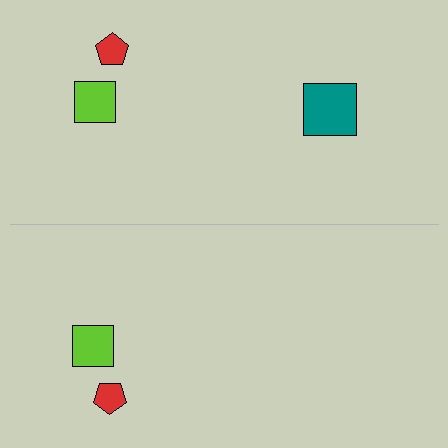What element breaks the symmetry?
A teal square is missing from the bottom side.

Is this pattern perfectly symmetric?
No, the pattern is not perfectly symmetric. A teal square is missing from the bottom side.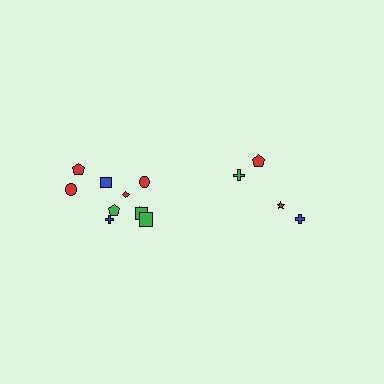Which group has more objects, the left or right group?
The left group.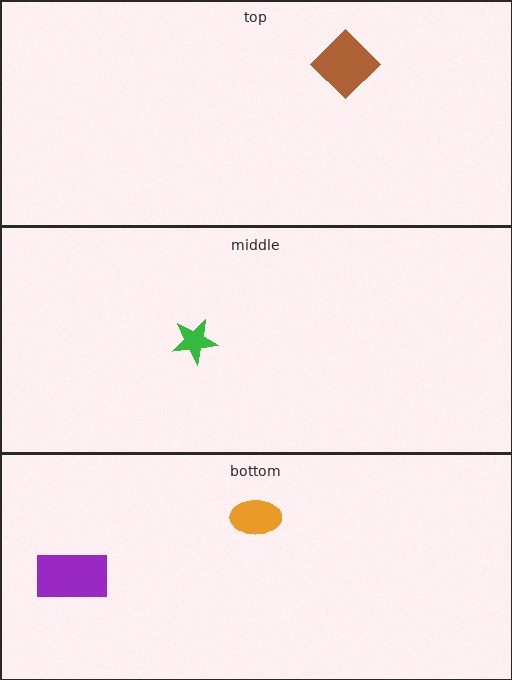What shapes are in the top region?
The brown diamond.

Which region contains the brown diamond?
The top region.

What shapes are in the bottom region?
The orange ellipse, the purple rectangle.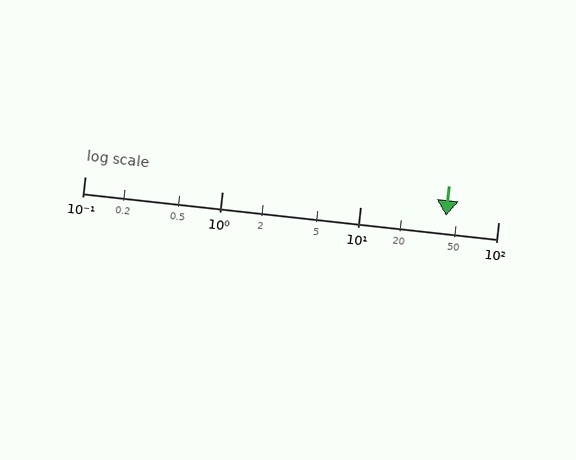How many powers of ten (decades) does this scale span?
The scale spans 3 decades, from 0.1 to 100.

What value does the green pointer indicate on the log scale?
The pointer indicates approximately 42.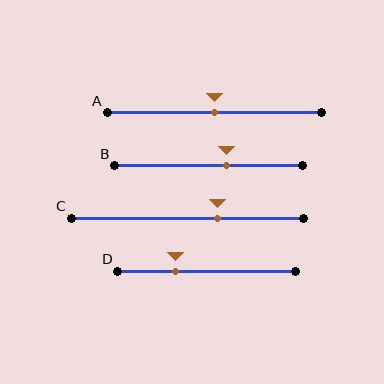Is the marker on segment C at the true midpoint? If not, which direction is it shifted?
No, the marker on segment C is shifted to the right by about 13% of the segment length.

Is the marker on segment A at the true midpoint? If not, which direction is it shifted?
Yes, the marker on segment A is at the true midpoint.